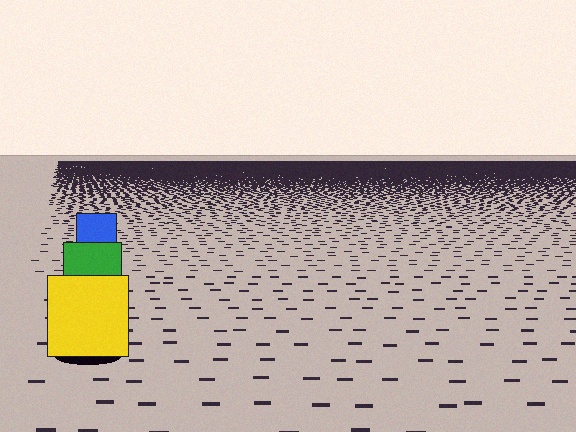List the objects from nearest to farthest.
From nearest to farthest: the yellow square, the green square, the blue square.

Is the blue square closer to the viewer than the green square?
No. The green square is closer — you can tell from the texture gradient: the ground texture is coarser near it.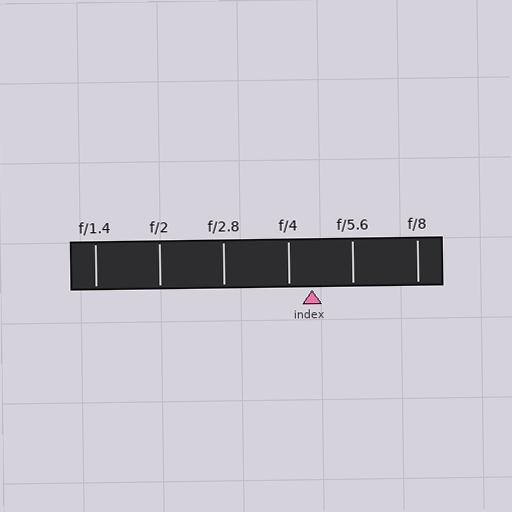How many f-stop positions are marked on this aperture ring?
There are 6 f-stop positions marked.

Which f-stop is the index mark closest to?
The index mark is closest to f/4.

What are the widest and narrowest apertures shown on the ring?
The widest aperture shown is f/1.4 and the narrowest is f/8.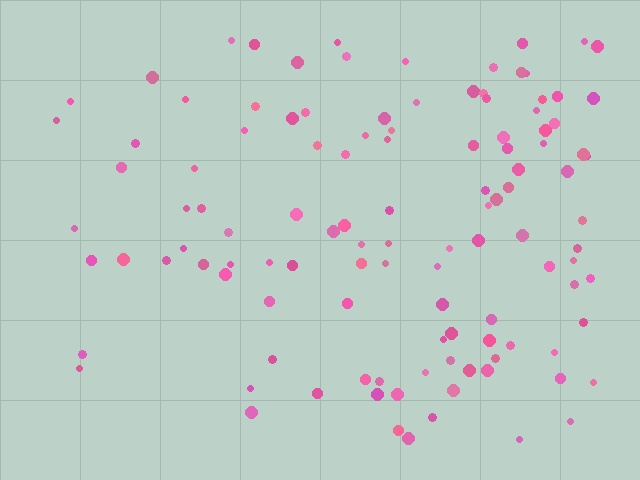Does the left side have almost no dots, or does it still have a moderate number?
Still a moderate number, just noticeably fewer than the right.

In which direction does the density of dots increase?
From left to right, with the right side densest.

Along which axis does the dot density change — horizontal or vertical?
Horizontal.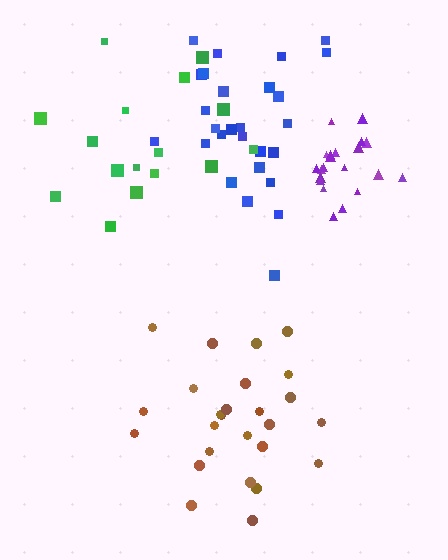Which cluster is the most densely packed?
Purple.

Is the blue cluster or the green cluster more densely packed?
Blue.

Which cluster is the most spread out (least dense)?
Green.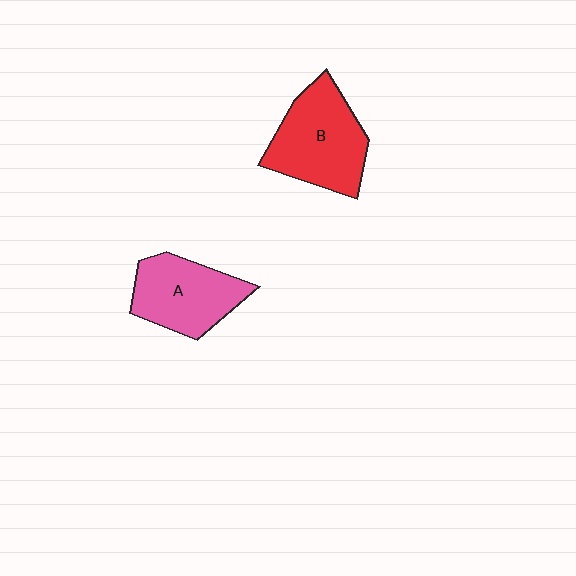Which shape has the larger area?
Shape B (red).